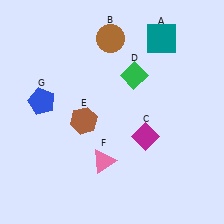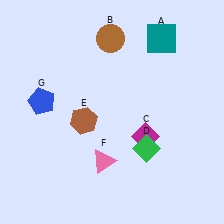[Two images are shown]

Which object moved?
The green diamond (D) moved down.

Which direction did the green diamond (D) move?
The green diamond (D) moved down.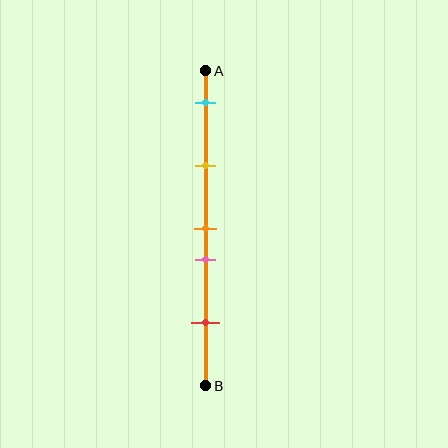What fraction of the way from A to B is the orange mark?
The orange mark is approximately 50% (0.5) of the way from A to B.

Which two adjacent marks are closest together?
The orange and pink marks are the closest adjacent pair.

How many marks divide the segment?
There are 5 marks dividing the segment.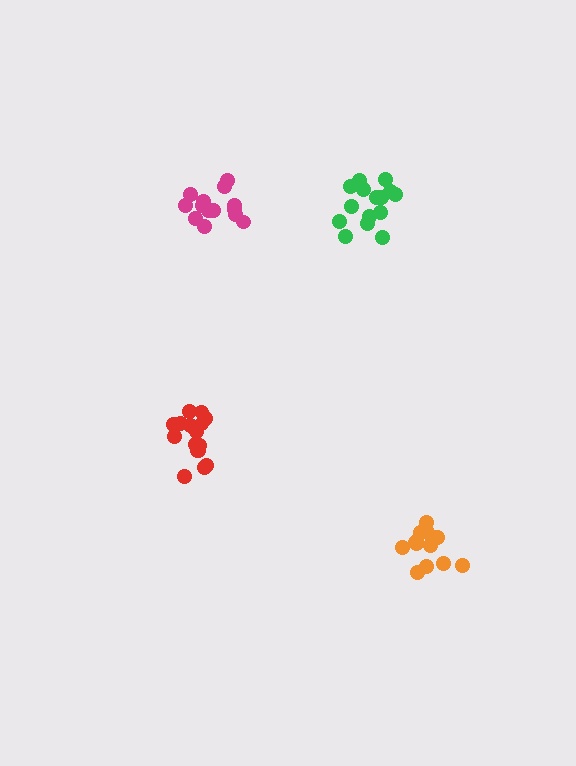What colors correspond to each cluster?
The clusters are colored: green, magenta, red, orange.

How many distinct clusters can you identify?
There are 4 distinct clusters.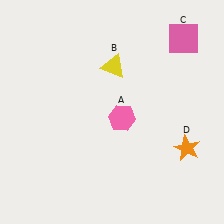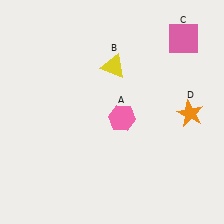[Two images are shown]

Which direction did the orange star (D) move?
The orange star (D) moved up.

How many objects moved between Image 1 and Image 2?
1 object moved between the two images.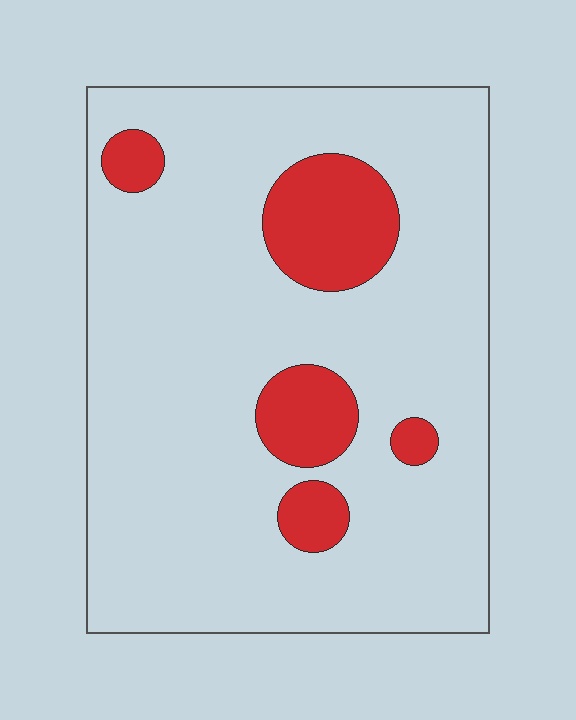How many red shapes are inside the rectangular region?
5.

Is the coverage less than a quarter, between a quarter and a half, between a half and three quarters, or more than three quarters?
Less than a quarter.